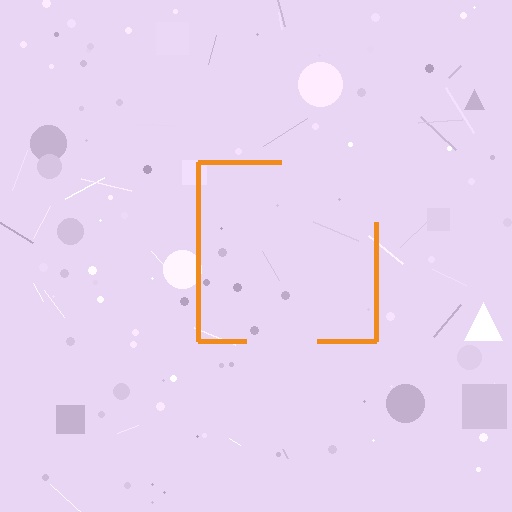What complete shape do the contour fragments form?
The contour fragments form a square.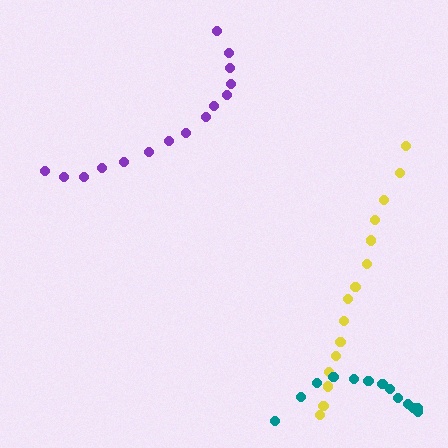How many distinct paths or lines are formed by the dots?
There are 3 distinct paths.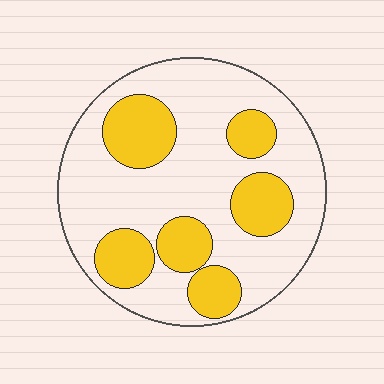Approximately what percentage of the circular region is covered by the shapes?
Approximately 30%.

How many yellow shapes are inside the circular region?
6.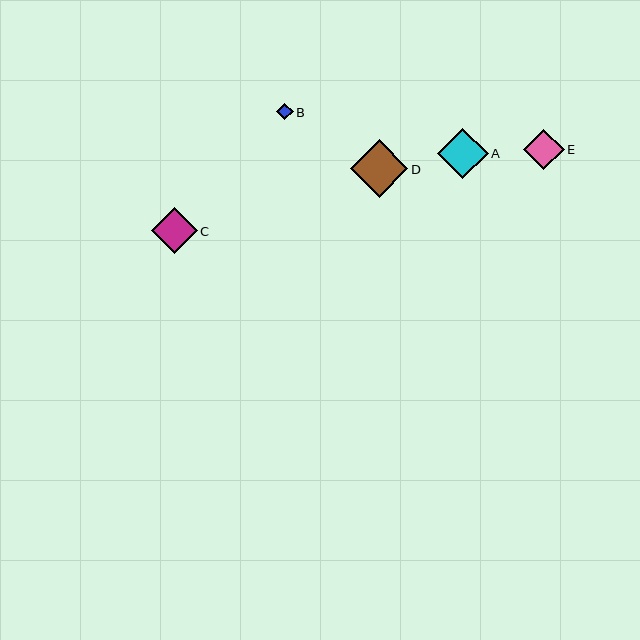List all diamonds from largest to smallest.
From largest to smallest: D, A, C, E, B.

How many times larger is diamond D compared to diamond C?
Diamond D is approximately 1.3 times the size of diamond C.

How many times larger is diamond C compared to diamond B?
Diamond C is approximately 2.8 times the size of diamond B.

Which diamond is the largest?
Diamond D is the largest with a size of approximately 57 pixels.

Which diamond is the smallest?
Diamond B is the smallest with a size of approximately 16 pixels.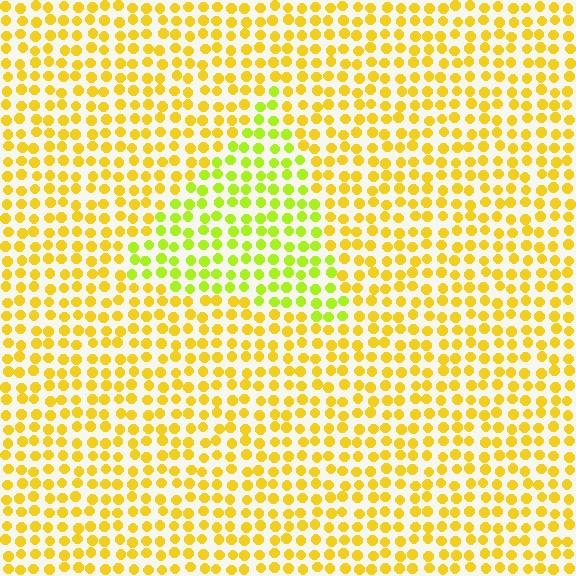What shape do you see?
I see a triangle.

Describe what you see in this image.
The image is filled with small yellow elements in a uniform arrangement. A triangle-shaped region is visible where the elements are tinted to a slightly different hue, forming a subtle color boundary.